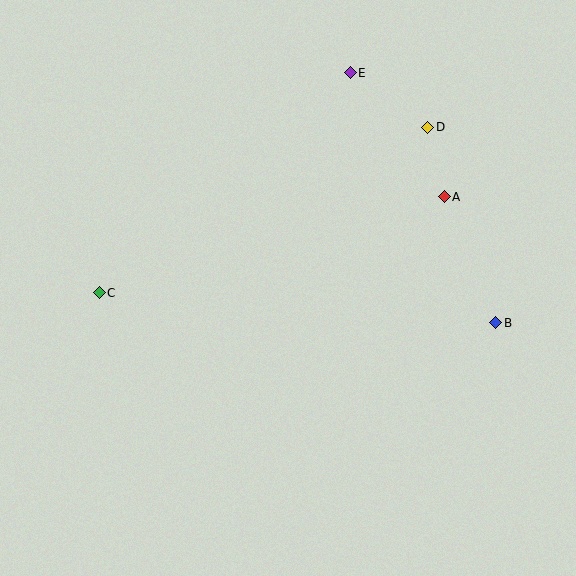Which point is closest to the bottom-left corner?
Point C is closest to the bottom-left corner.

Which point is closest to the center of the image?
Point A at (444, 197) is closest to the center.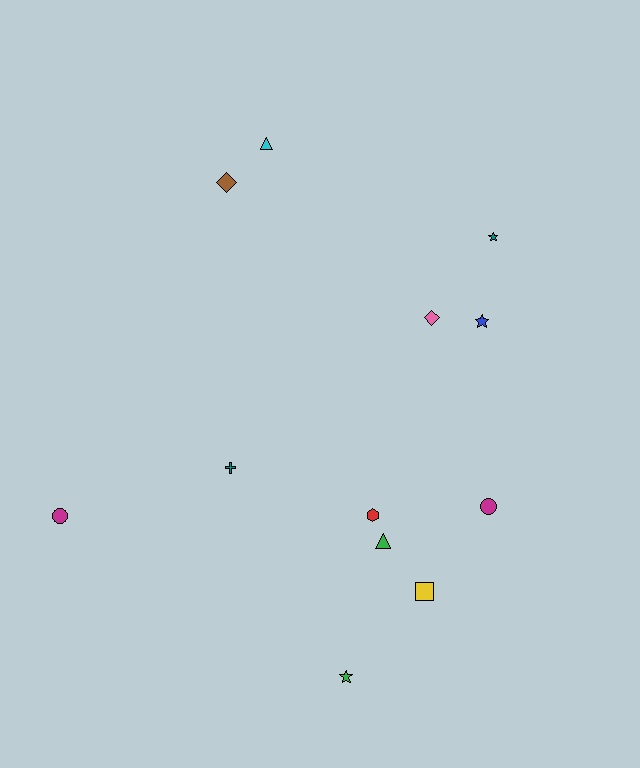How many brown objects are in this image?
There is 1 brown object.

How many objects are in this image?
There are 12 objects.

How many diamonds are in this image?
There are 2 diamonds.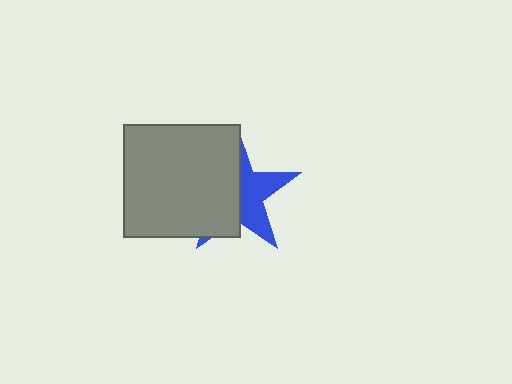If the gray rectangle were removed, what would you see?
You would see the complete blue star.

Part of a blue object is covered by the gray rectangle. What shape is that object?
It is a star.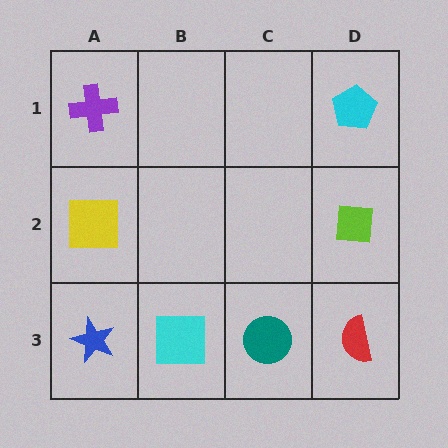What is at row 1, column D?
A cyan pentagon.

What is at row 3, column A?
A blue star.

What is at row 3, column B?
A cyan square.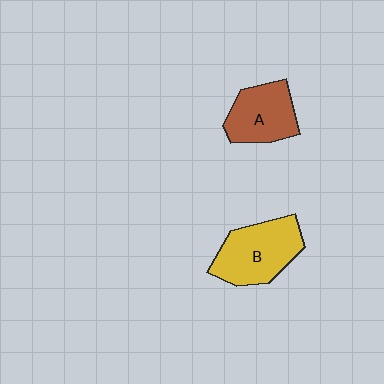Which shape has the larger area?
Shape B (yellow).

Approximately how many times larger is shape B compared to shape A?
Approximately 1.2 times.